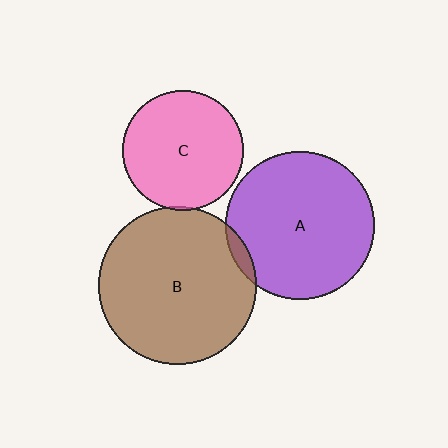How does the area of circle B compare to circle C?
Approximately 1.7 times.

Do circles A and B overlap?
Yes.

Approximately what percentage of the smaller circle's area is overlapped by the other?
Approximately 5%.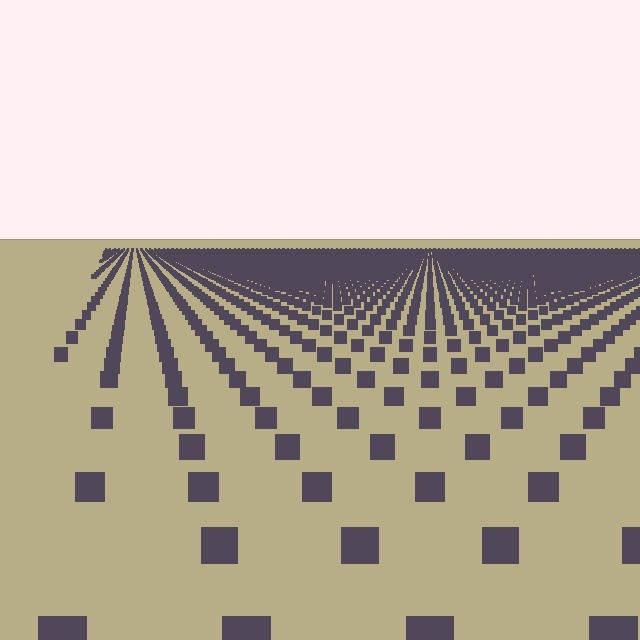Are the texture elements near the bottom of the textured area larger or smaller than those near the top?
Larger. Near the bottom, elements are closer to the viewer and appear at a bigger on-screen size.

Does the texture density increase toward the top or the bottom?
Density increases toward the top.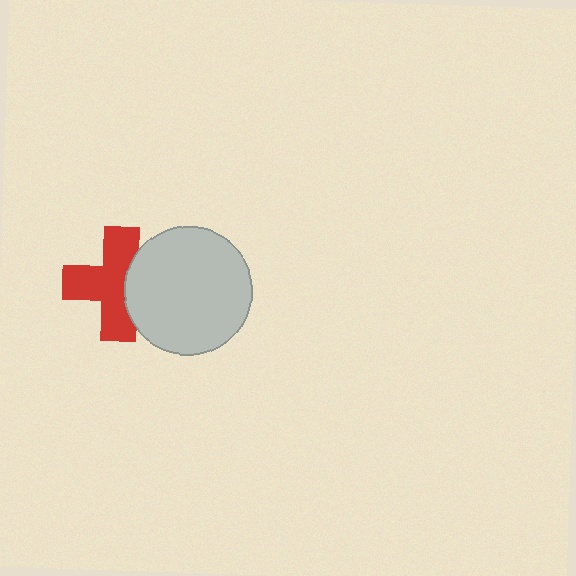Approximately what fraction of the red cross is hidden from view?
Roughly 31% of the red cross is hidden behind the light gray circle.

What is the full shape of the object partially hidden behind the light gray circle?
The partially hidden object is a red cross.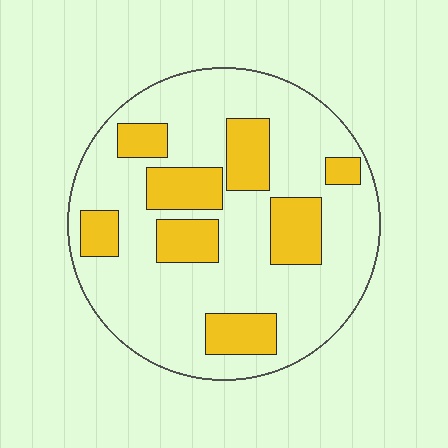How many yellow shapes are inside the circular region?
8.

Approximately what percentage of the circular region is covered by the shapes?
Approximately 25%.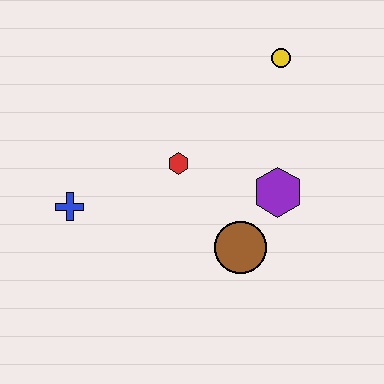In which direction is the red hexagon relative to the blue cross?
The red hexagon is to the right of the blue cross.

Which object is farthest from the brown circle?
The yellow circle is farthest from the brown circle.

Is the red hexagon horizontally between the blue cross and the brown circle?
Yes